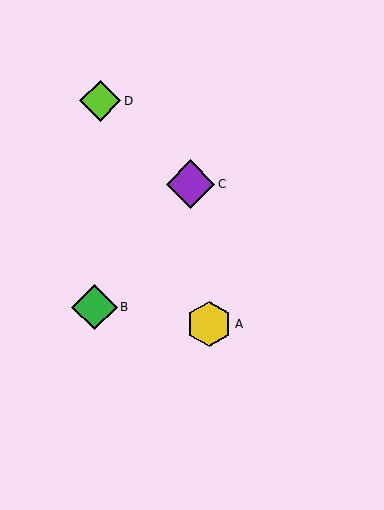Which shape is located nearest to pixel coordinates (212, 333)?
The yellow hexagon (labeled A) at (209, 324) is nearest to that location.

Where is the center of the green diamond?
The center of the green diamond is at (94, 307).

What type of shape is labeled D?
Shape D is a lime diamond.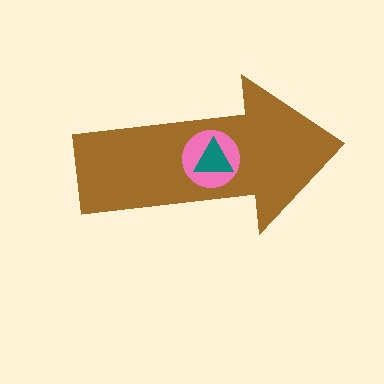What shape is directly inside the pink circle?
The teal triangle.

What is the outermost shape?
The brown arrow.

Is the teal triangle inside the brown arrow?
Yes.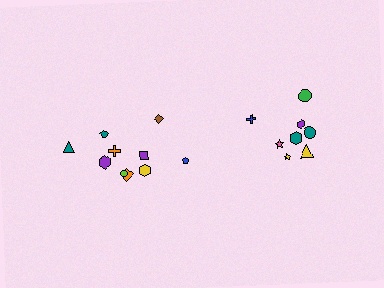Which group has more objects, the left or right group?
The left group.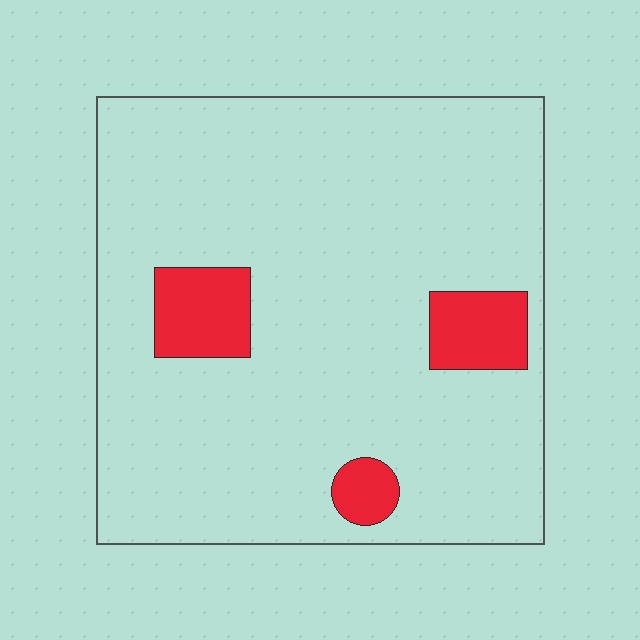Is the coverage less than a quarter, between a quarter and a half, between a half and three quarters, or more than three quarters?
Less than a quarter.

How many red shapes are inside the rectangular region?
3.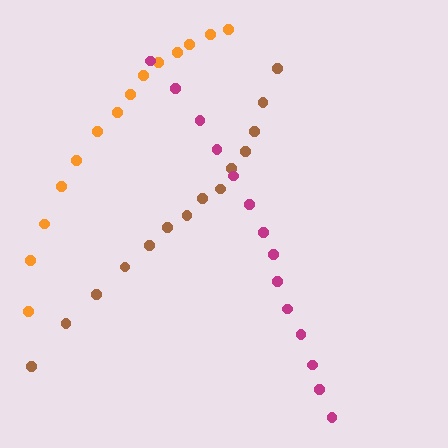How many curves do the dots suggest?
There are 3 distinct paths.